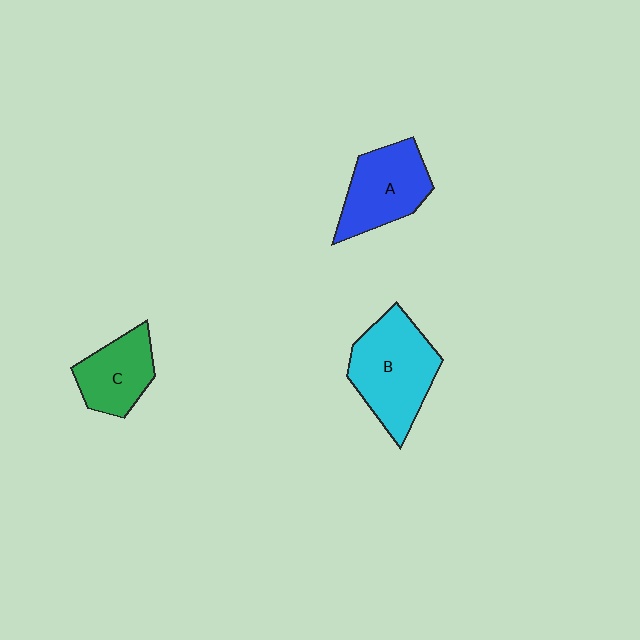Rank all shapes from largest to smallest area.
From largest to smallest: B (cyan), A (blue), C (green).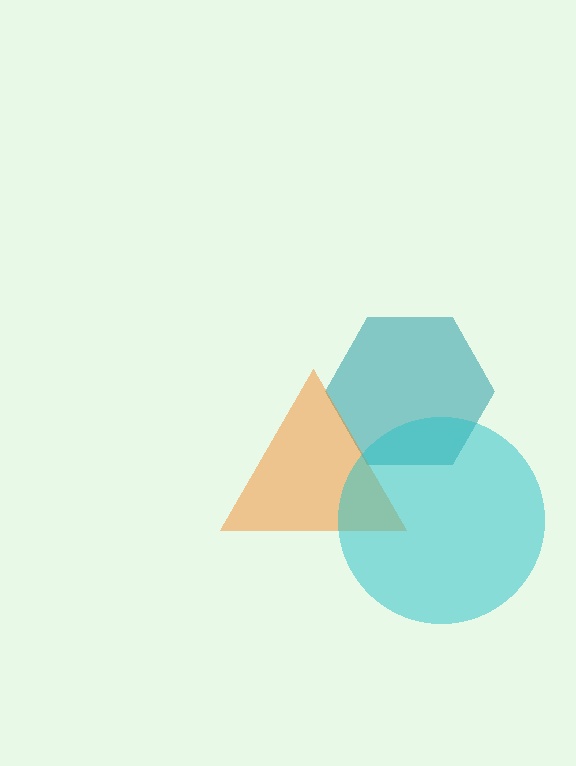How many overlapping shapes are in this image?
There are 3 overlapping shapes in the image.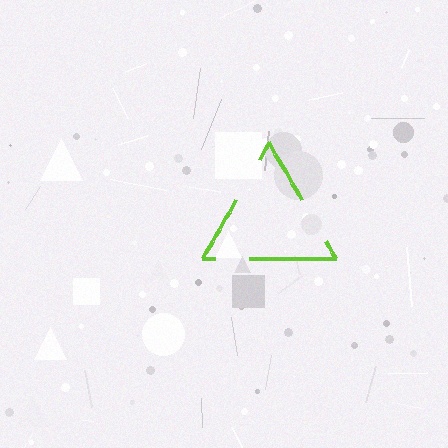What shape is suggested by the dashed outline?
The dashed outline suggests a triangle.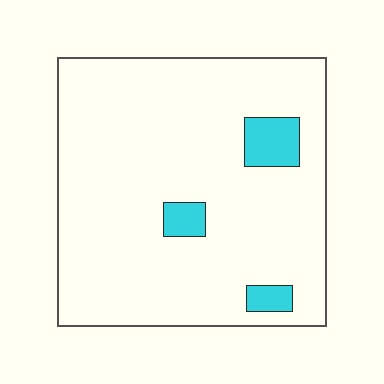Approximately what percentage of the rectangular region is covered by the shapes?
Approximately 10%.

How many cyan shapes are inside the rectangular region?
3.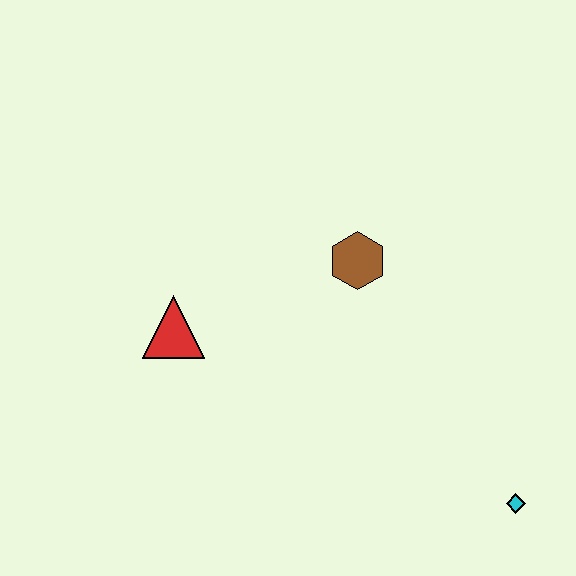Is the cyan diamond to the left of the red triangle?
No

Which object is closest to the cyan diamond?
The brown hexagon is closest to the cyan diamond.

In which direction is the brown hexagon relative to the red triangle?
The brown hexagon is to the right of the red triangle.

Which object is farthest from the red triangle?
The cyan diamond is farthest from the red triangle.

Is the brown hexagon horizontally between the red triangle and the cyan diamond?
Yes